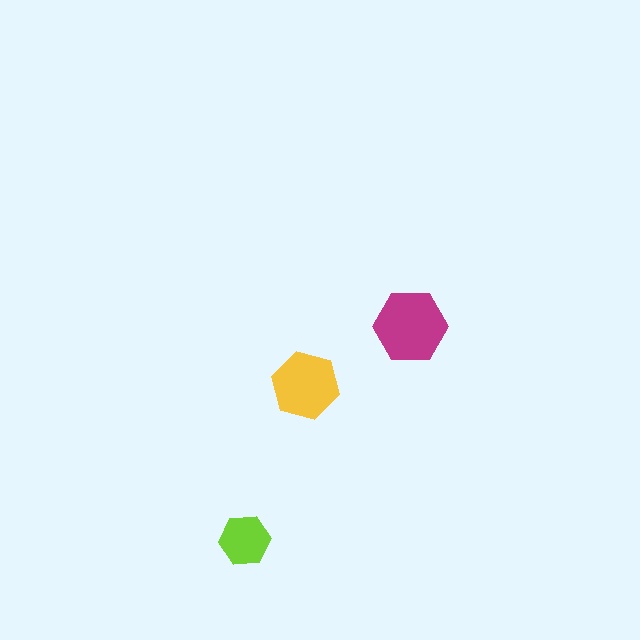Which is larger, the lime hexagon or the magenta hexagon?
The magenta one.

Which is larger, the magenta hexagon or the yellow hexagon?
The magenta one.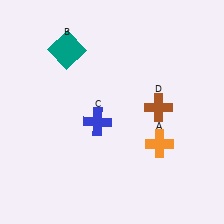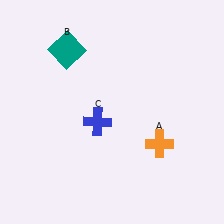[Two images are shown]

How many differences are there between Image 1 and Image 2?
There is 1 difference between the two images.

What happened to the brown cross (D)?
The brown cross (D) was removed in Image 2. It was in the top-right area of Image 1.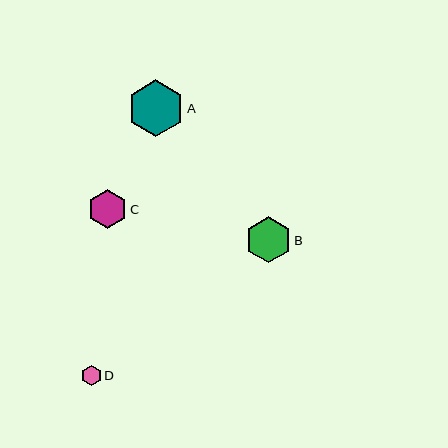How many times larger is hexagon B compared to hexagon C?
Hexagon B is approximately 1.2 times the size of hexagon C.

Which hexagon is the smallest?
Hexagon D is the smallest with a size of approximately 20 pixels.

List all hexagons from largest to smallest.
From largest to smallest: A, B, C, D.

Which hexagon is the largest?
Hexagon A is the largest with a size of approximately 56 pixels.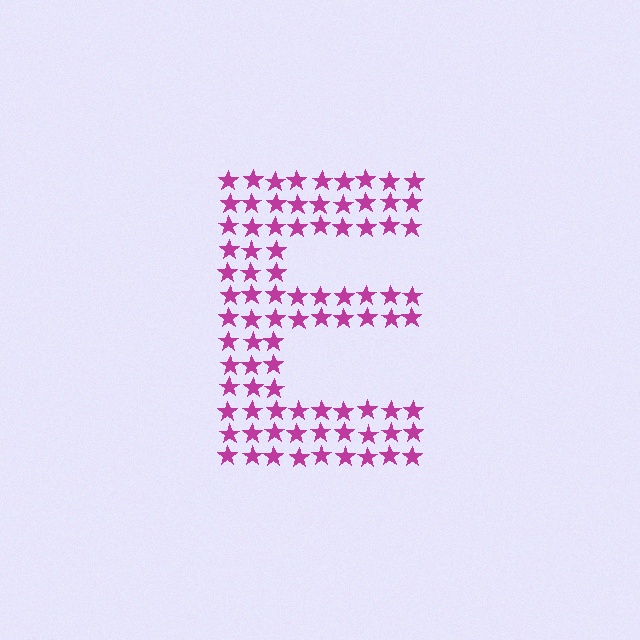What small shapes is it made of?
It is made of small stars.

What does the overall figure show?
The overall figure shows the letter E.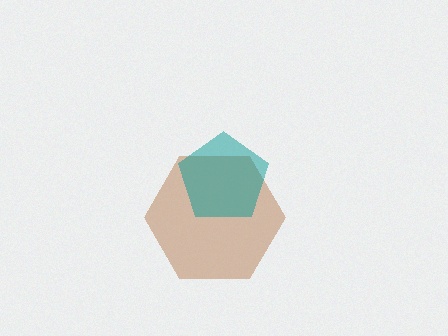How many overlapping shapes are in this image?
There are 2 overlapping shapes in the image.